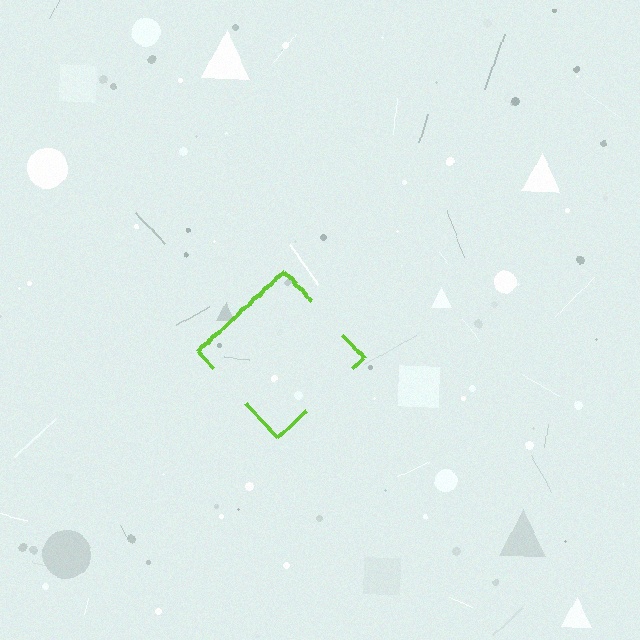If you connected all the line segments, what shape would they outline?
They would outline a diamond.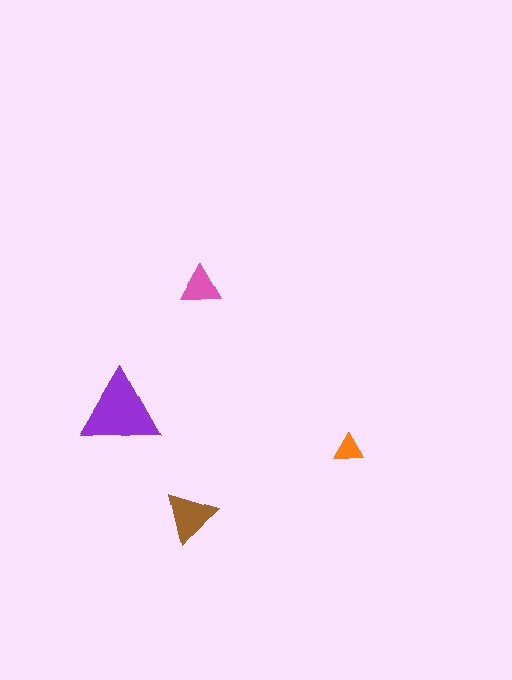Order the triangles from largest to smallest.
the purple one, the brown one, the pink one, the orange one.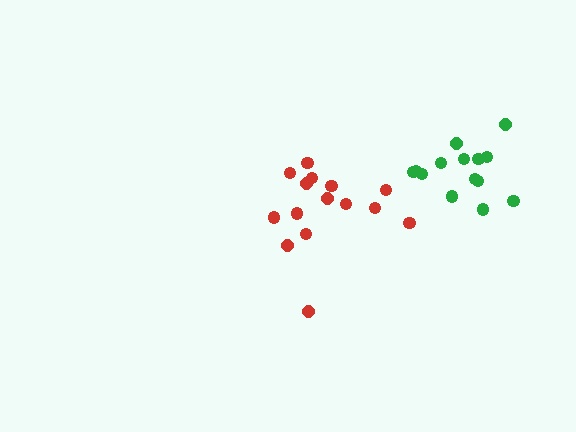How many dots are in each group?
Group 1: 15 dots, Group 2: 14 dots (29 total).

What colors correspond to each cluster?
The clusters are colored: red, green.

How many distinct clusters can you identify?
There are 2 distinct clusters.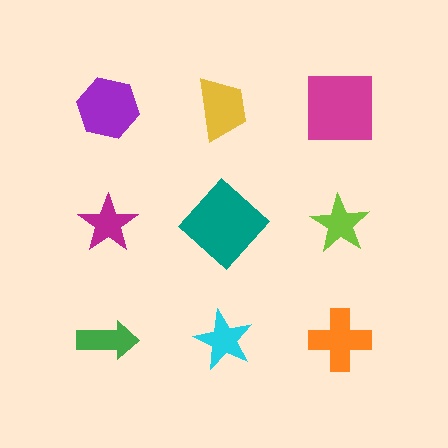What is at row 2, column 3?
A lime star.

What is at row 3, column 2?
A cyan star.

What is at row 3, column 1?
A green arrow.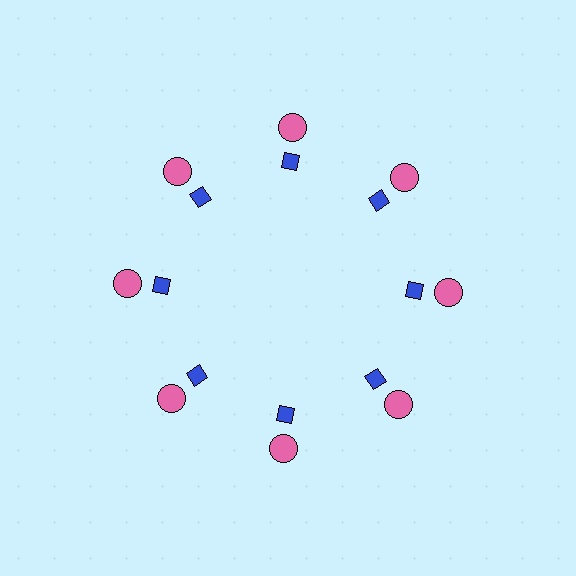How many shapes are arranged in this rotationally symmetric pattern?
There are 16 shapes, arranged in 8 groups of 2.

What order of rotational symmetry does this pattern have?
This pattern has 8-fold rotational symmetry.